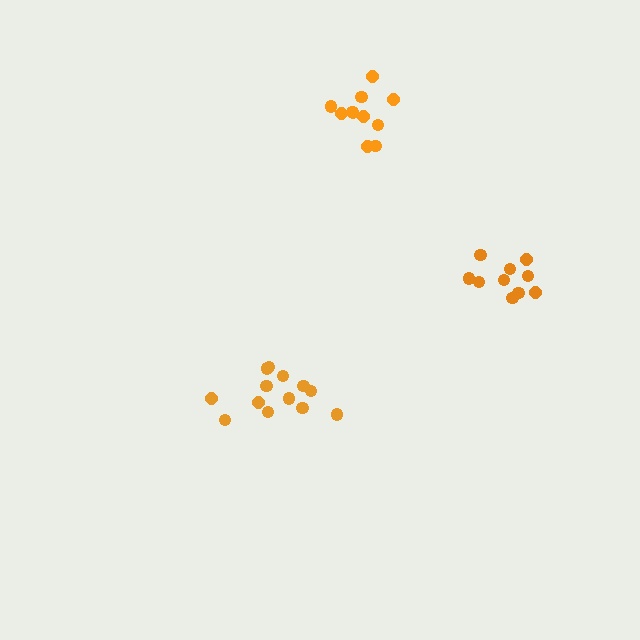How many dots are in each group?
Group 1: 11 dots, Group 2: 10 dots, Group 3: 13 dots (34 total).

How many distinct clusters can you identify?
There are 3 distinct clusters.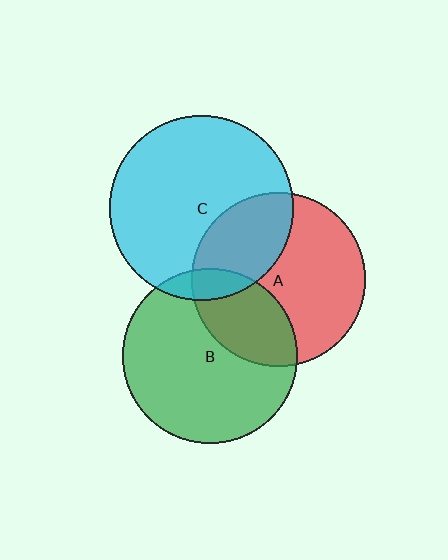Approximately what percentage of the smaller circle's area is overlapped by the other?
Approximately 10%.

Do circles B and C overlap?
Yes.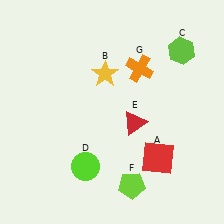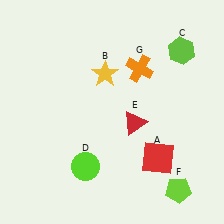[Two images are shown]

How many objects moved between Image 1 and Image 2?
1 object moved between the two images.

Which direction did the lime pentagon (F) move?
The lime pentagon (F) moved right.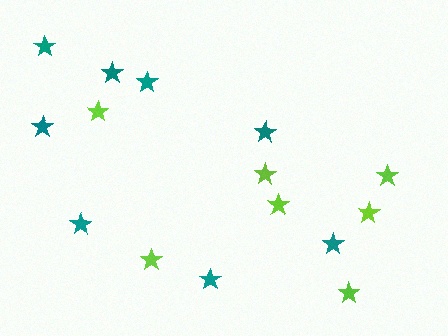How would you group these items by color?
There are 2 groups: one group of lime stars (7) and one group of teal stars (8).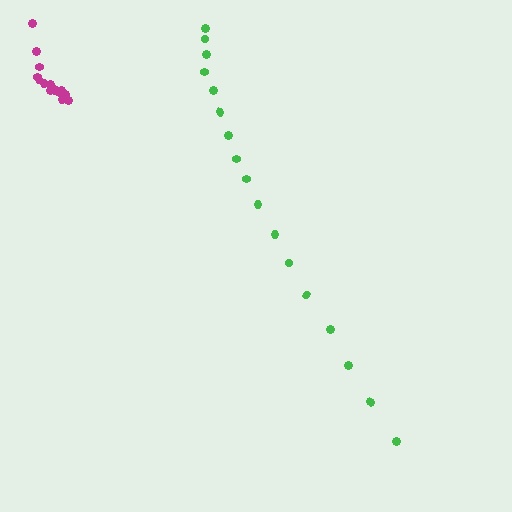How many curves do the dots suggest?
There are 2 distinct paths.